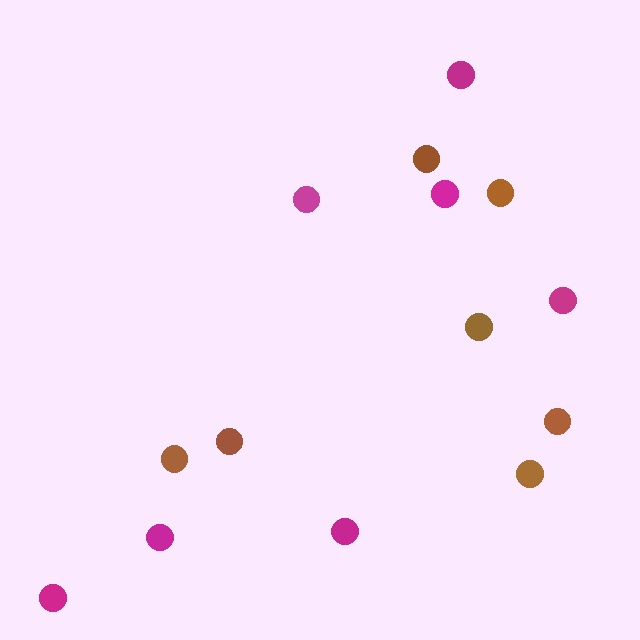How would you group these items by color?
There are 2 groups: one group of magenta circles (7) and one group of brown circles (7).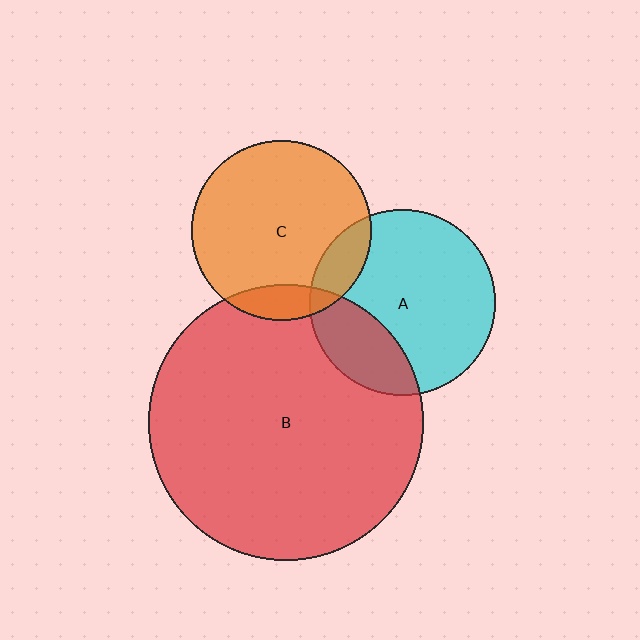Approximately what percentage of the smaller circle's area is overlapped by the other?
Approximately 25%.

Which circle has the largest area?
Circle B (red).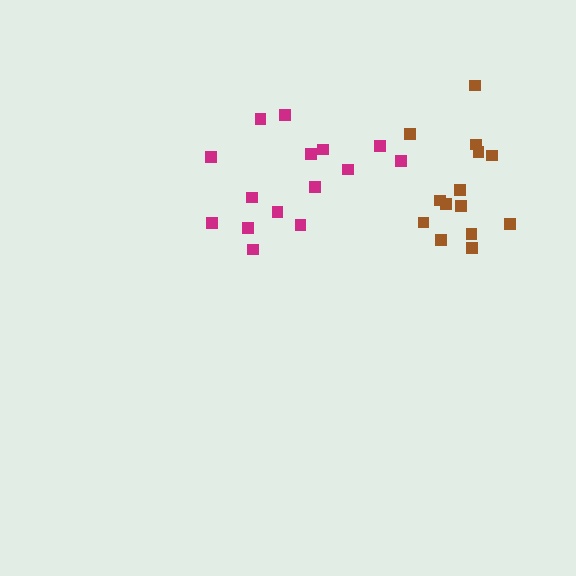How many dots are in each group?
Group 1: 15 dots, Group 2: 14 dots (29 total).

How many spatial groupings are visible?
There are 2 spatial groupings.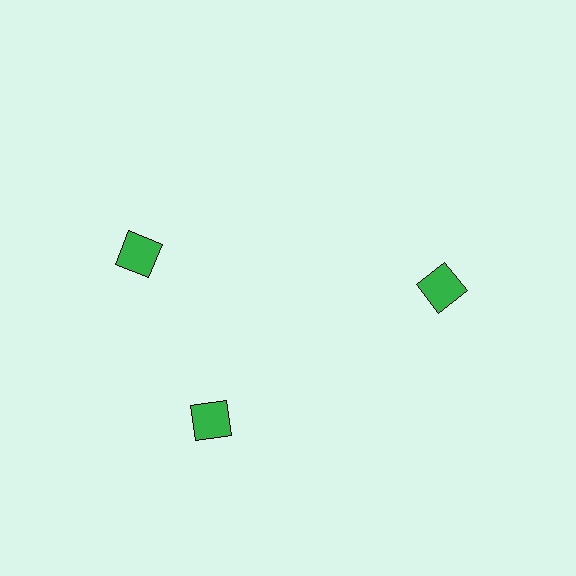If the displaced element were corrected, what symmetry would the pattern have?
It would have 3-fold rotational symmetry — the pattern would map onto itself every 120 degrees.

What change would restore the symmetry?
The symmetry would be restored by rotating it back into even spacing with its neighbors so that all 3 squares sit at equal angles and equal distance from the center.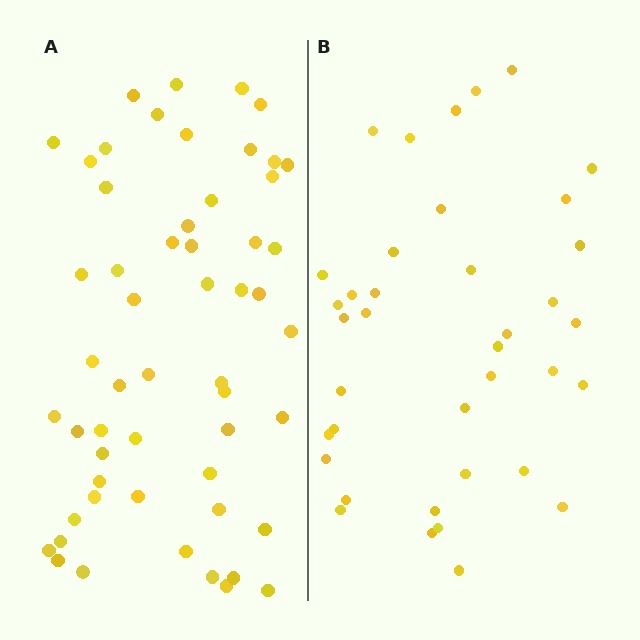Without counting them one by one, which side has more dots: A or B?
Region A (the left region) has more dots.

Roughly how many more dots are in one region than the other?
Region A has approximately 15 more dots than region B.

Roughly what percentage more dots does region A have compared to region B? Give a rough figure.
About 45% more.